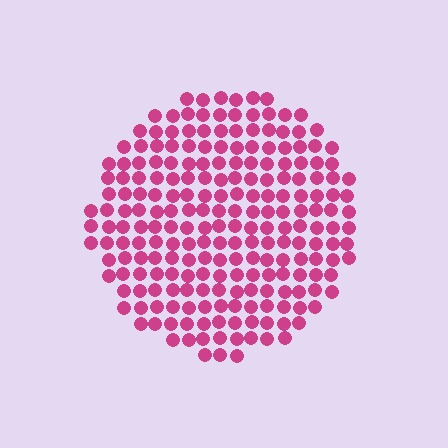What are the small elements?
The small elements are circles.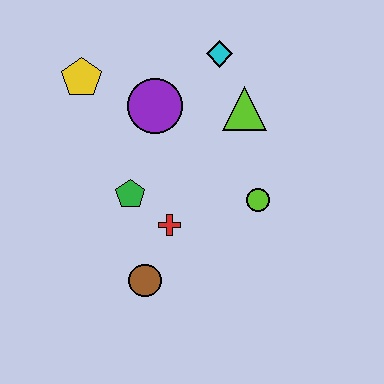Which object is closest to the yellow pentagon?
The purple circle is closest to the yellow pentagon.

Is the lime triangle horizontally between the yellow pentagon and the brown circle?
No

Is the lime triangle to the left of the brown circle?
No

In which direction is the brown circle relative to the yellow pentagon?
The brown circle is below the yellow pentagon.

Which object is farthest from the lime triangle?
The brown circle is farthest from the lime triangle.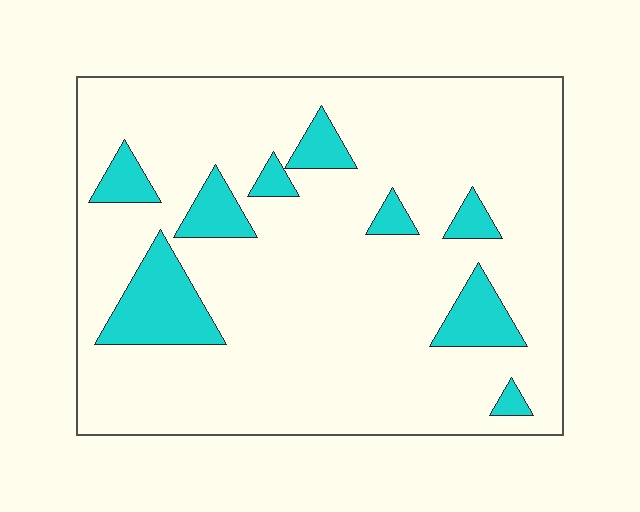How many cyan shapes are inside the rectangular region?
9.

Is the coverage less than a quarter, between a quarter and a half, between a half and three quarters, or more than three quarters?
Less than a quarter.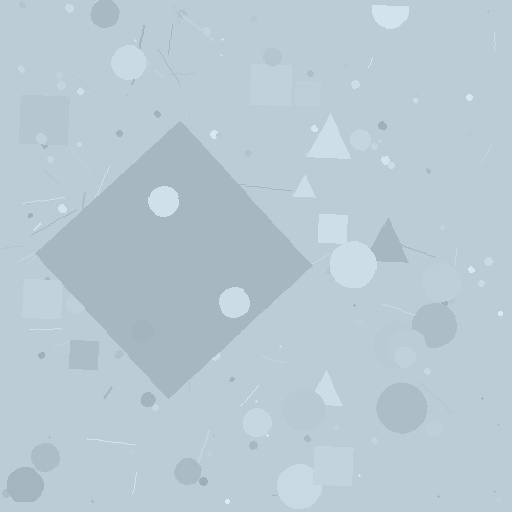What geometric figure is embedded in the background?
A diamond is embedded in the background.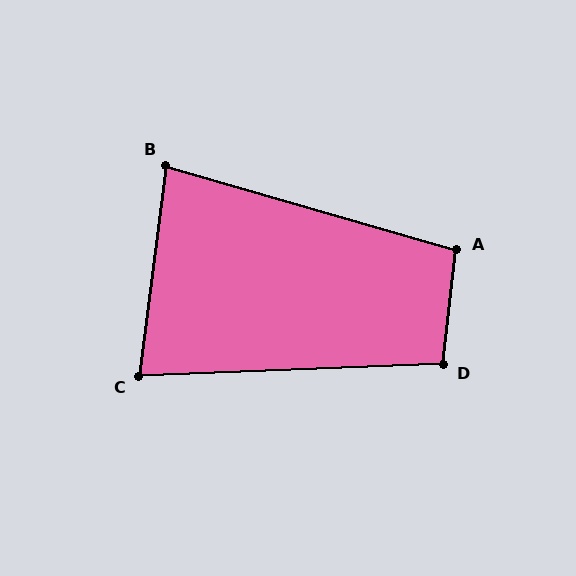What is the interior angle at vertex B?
Approximately 81 degrees (acute).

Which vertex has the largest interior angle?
A, at approximately 99 degrees.